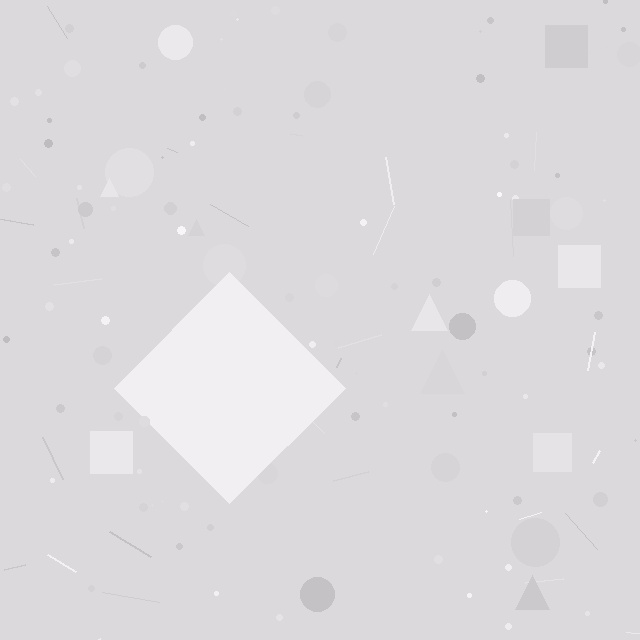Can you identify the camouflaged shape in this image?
The camouflaged shape is a diamond.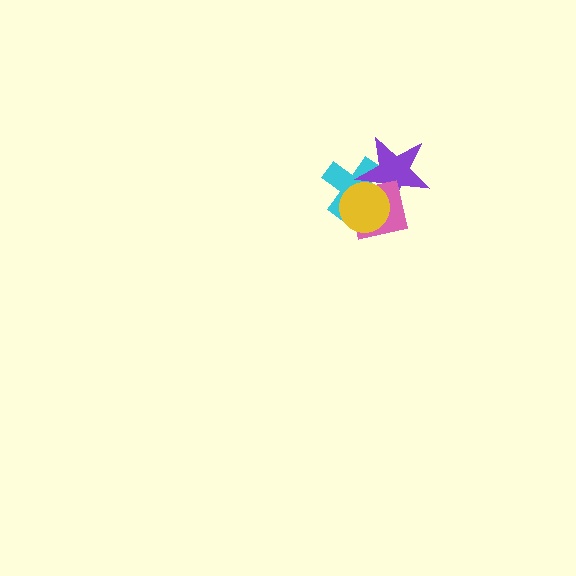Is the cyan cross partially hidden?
Yes, it is partially covered by another shape.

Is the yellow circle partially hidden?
No, no other shape covers it.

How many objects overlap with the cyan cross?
3 objects overlap with the cyan cross.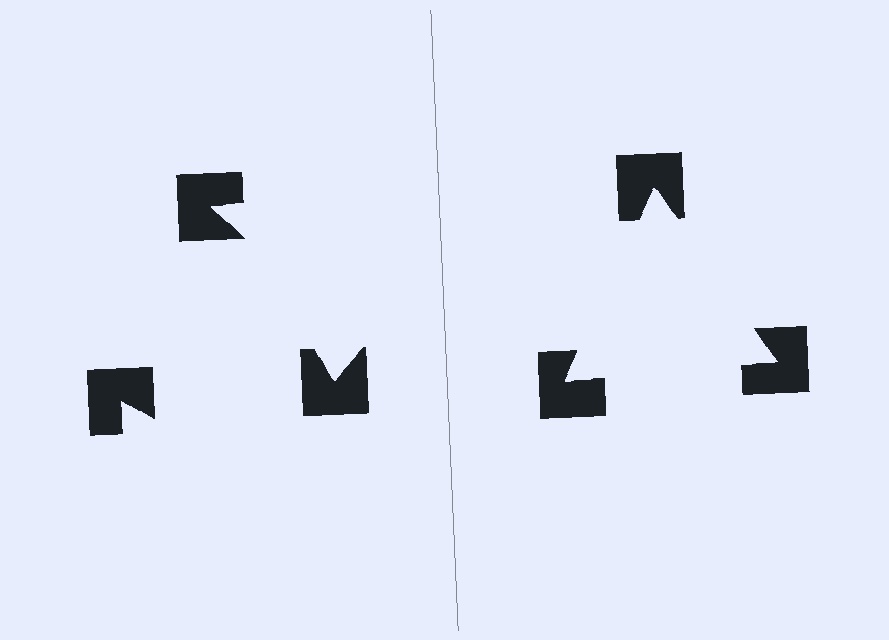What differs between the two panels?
The notched squares are positioned identically on both sides; only the wedge orientations differ. On the right they align to a triangle; on the left they are misaligned.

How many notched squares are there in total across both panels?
6 — 3 on each side.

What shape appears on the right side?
An illusory triangle.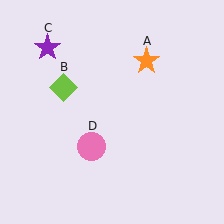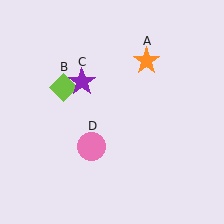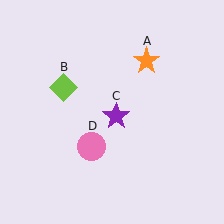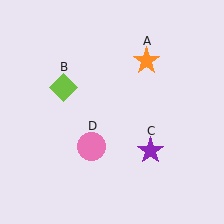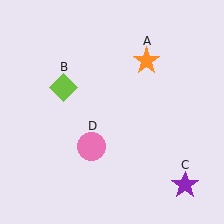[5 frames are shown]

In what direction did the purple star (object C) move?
The purple star (object C) moved down and to the right.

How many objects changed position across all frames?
1 object changed position: purple star (object C).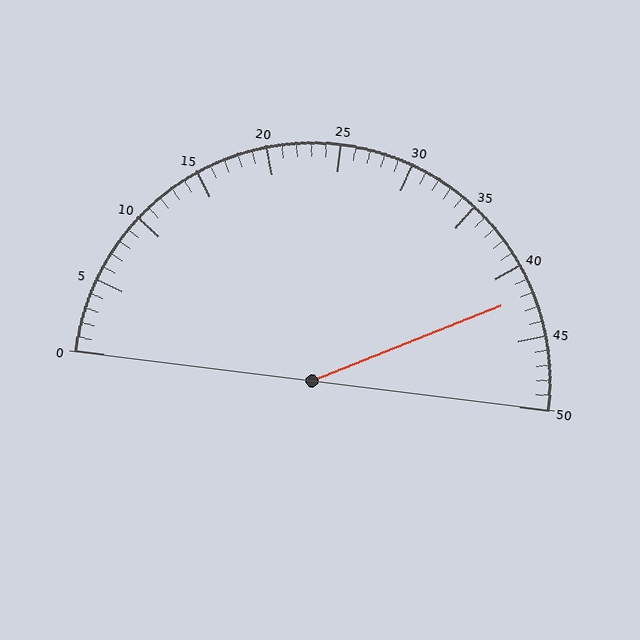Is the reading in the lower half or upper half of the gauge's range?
The reading is in the upper half of the range (0 to 50).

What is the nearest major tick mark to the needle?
The nearest major tick mark is 40.